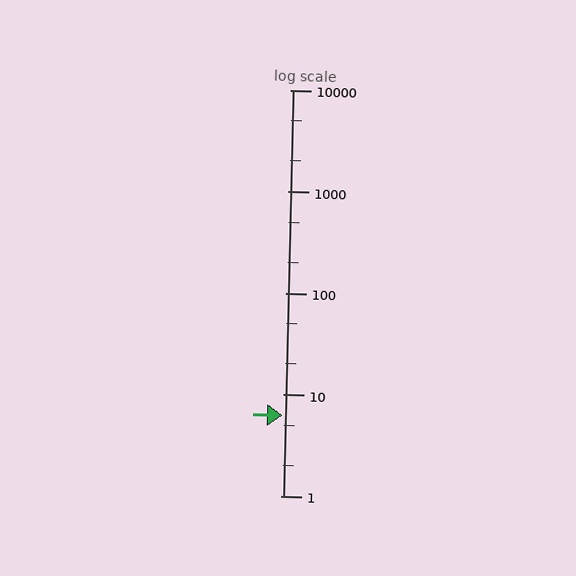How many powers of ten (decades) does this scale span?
The scale spans 4 decades, from 1 to 10000.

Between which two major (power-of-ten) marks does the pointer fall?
The pointer is between 1 and 10.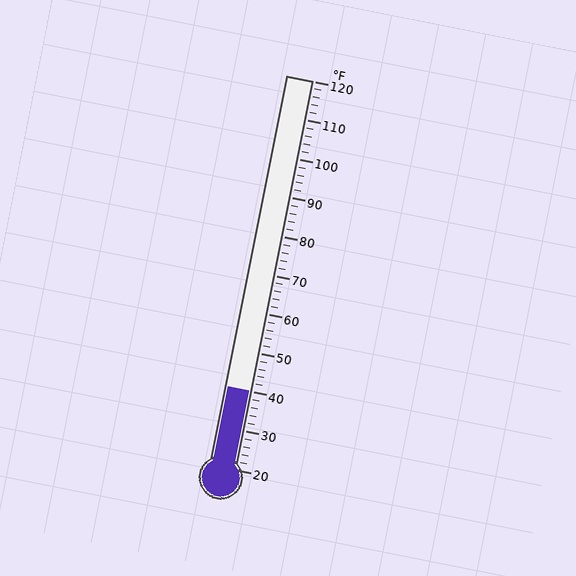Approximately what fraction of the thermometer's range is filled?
The thermometer is filled to approximately 20% of its range.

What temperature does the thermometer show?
The thermometer shows approximately 40°F.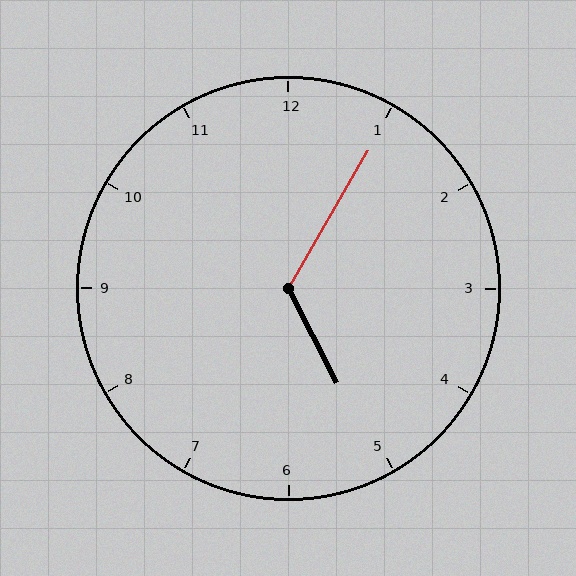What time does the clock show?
5:05.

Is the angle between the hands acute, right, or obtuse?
It is obtuse.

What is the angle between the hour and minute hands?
Approximately 122 degrees.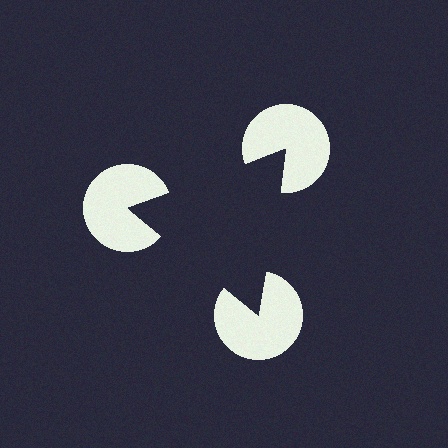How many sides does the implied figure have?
3 sides.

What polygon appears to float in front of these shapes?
An illusory triangle — its edges are inferred from the aligned wedge cuts in the pac-man discs, not physically drawn.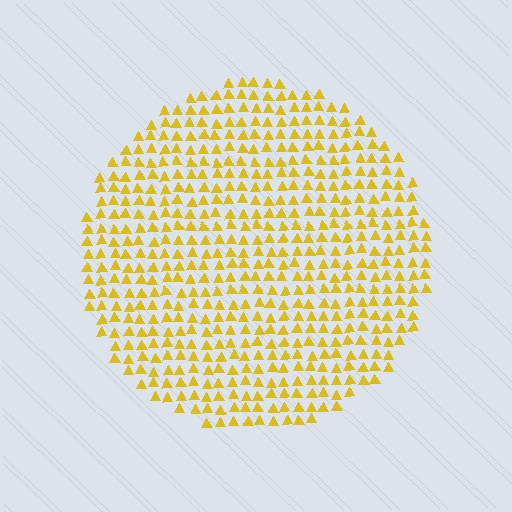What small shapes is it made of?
It is made of small triangles.